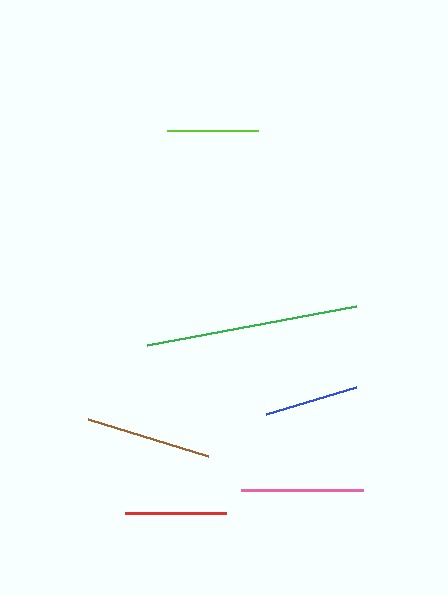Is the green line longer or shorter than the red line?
The green line is longer than the red line.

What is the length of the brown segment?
The brown segment is approximately 126 pixels long.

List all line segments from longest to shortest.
From longest to shortest: green, brown, pink, red, blue, lime.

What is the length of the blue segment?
The blue segment is approximately 94 pixels long.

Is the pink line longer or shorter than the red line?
The pink line is longer than the red line.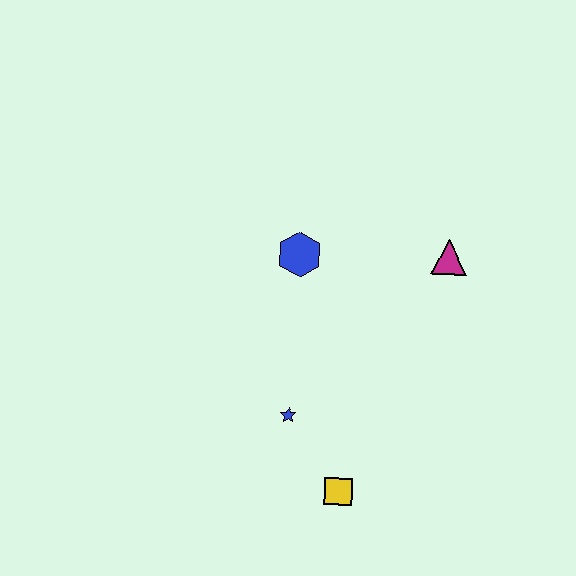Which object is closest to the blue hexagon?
The magenta triangle is closest to the blue hexagon.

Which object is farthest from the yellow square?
The magenta triangle is farthest from the yellow square.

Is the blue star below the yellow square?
No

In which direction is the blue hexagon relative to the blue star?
The blue hexagon is above the blue star.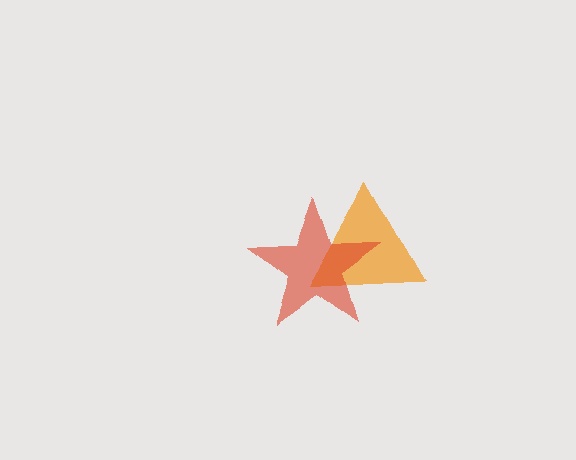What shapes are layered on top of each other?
The layered shapes are: an orange triangle, a red star.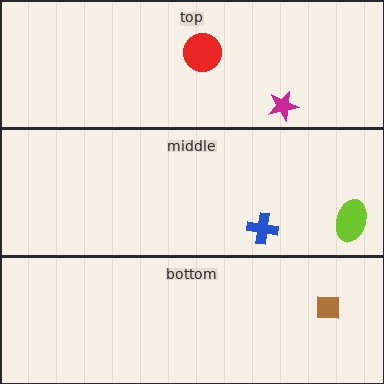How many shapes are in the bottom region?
1.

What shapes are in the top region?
The magenta star, the red circle.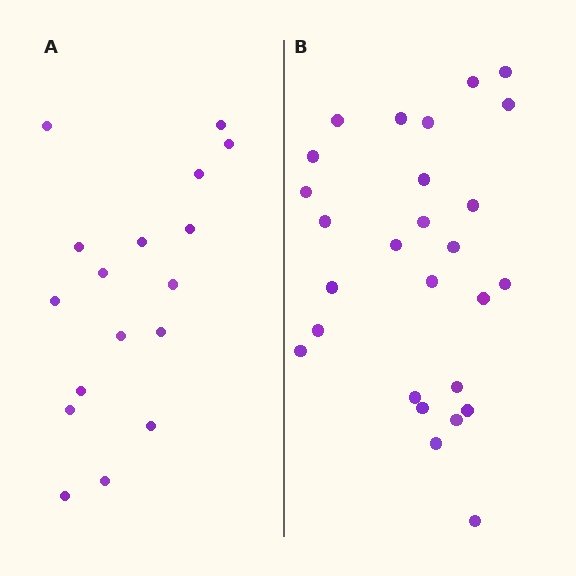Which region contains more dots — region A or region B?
Region B (the right region) has more dots.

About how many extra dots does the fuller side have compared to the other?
Region B has roughly 10 or so more dots than region A.